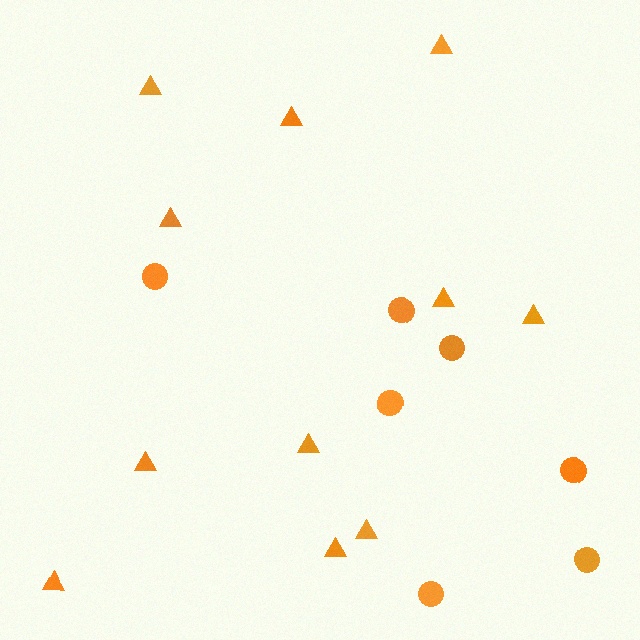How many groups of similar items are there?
There are 2 groups: one group of circles (7) and one group of triangles (11).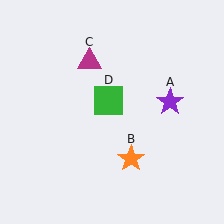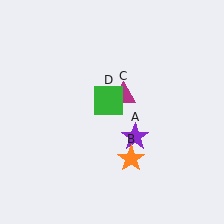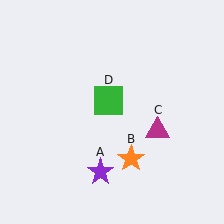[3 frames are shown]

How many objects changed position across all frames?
2 objects changed position: purple star (object A), magenta triangle (object C).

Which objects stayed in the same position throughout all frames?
Orange star (object B) and green square (object D) remained stationary.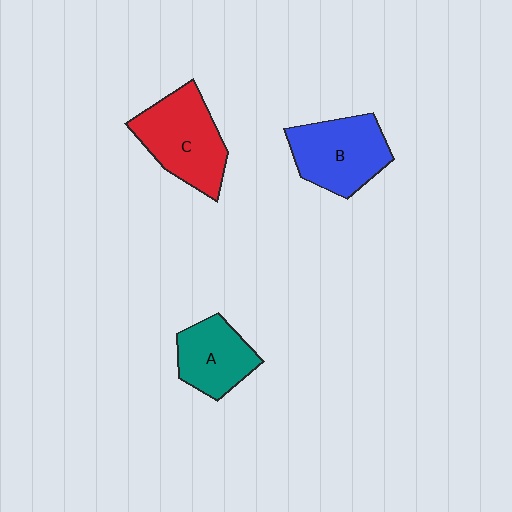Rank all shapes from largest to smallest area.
From largest to smallest: C (red), B (blue), A (teal).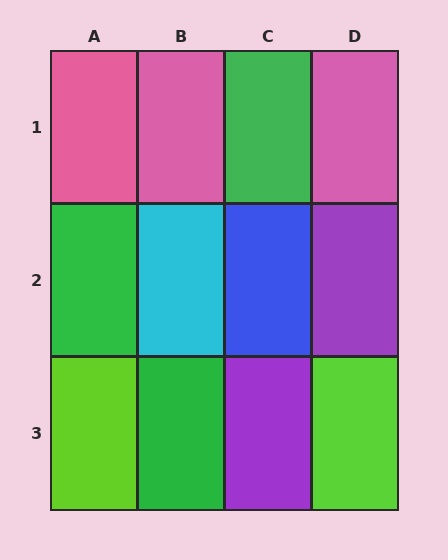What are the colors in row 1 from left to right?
Pink, pink, green, pink.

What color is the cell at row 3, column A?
Lime.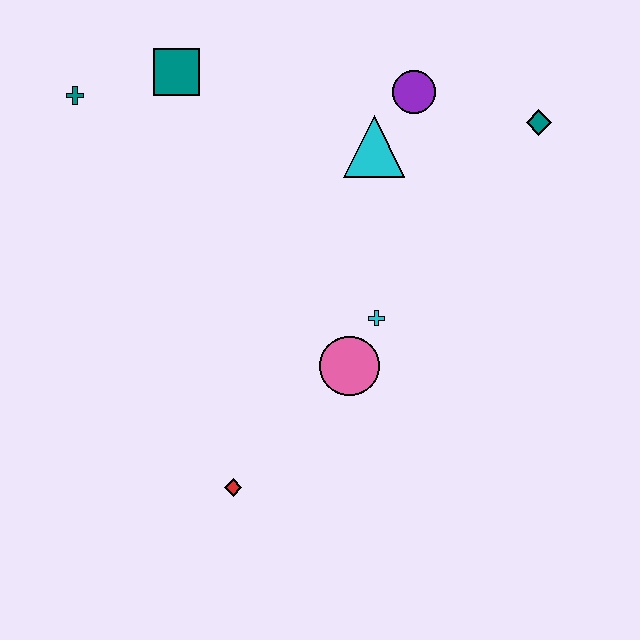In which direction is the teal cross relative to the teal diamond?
The teal cross is to the left of the teal diamond.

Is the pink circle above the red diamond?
Yes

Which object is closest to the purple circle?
The cyan triangle is closest to the purple circle.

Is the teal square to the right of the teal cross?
Yes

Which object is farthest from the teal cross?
The teal diamond is farthest from the teal cross.